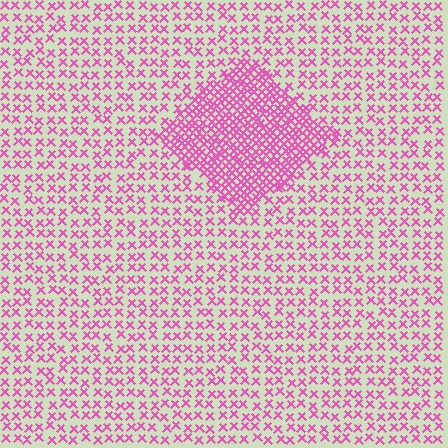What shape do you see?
I see a diamond.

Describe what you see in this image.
The image contains small pink elements arranged at two different densities. A diamond-shaped region is visible where the elements are more densely packed than the surrounding area.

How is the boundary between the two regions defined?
The boundary is defined by a change in element density (approximately 2.4x ratio). All elements are the same color, size, and shape.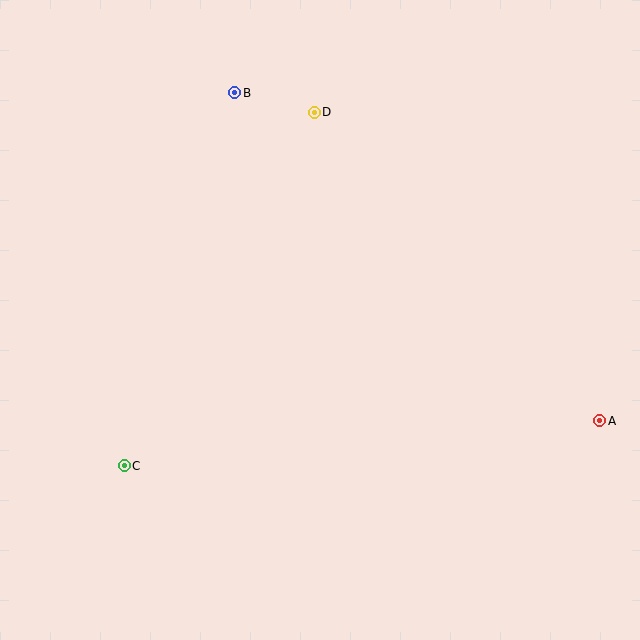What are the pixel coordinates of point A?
Point A is at (600, 421).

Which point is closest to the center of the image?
Point D at (314, 112) is closest to the center.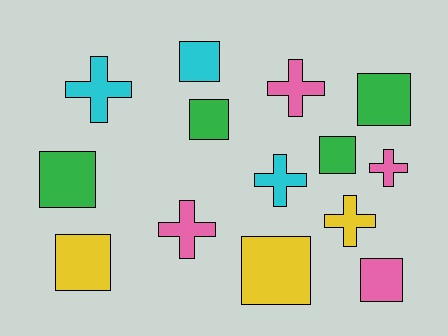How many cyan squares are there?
There is 1 cyan square.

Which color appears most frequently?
Pink, with 4 objects.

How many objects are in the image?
There are 14 objects.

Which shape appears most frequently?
Square, with 8 objects.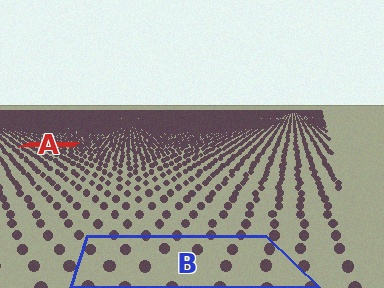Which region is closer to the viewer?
Region B is closer. The texture elements there are larger and more spread out.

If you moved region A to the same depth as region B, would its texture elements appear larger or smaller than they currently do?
They would appear larger. At a closer depth, the same texture elements are projected at a bigger on-screen size.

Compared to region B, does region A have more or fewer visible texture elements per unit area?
Region A has more texture elements per unit area — they are packed more densely because it is farther away.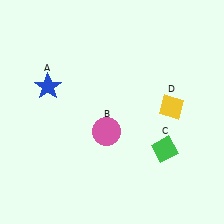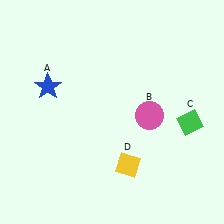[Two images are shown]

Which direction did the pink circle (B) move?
The pink circle (B) moved right.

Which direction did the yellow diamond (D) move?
The yellow diamond (D) moved down.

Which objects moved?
The objects that moved are: the pink circle (B), the green diamond (C), the yellow diamond (D).